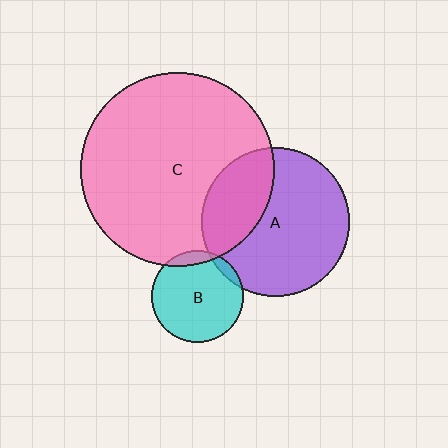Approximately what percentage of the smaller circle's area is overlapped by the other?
Approximately 10%.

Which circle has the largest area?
Circle C (pink).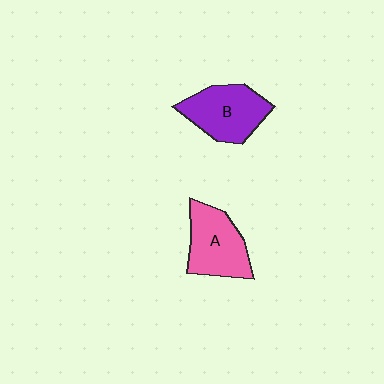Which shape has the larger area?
Shape B (purple).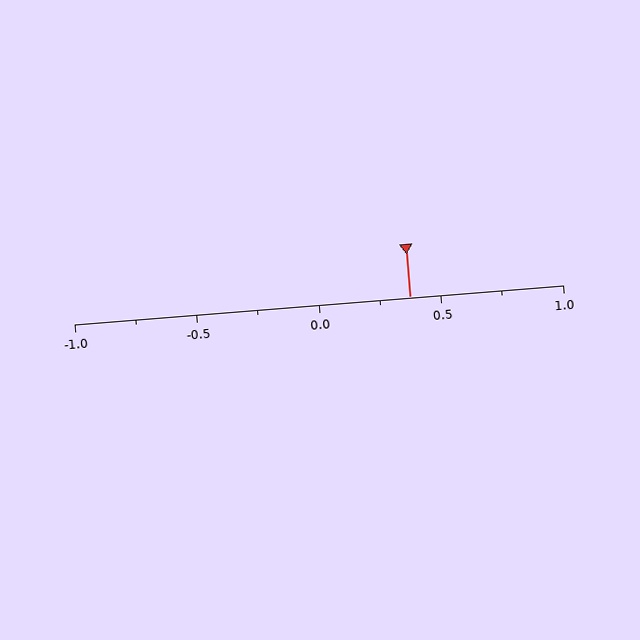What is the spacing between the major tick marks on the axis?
The major ticks are spaced 0.5 apart.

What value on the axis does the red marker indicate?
The marker indicates approximately 0.38.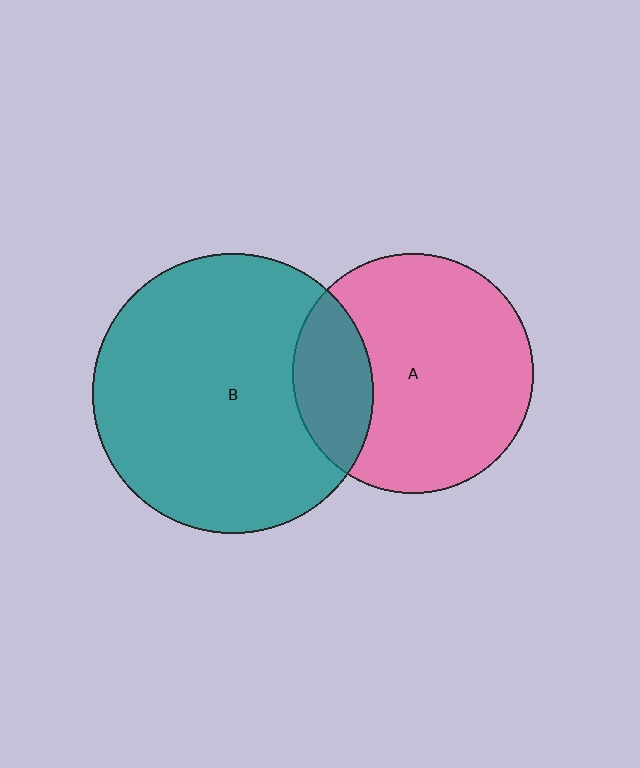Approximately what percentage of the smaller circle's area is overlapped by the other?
Approximately 25%.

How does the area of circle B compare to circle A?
Approximately 1.4 times.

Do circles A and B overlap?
Yes.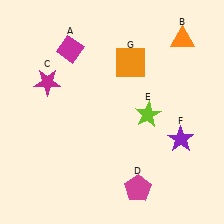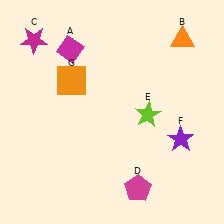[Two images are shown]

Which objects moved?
The objects that moved are: the magenta star (C), the orange square (G).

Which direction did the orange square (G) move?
The orange square (G) moved left.